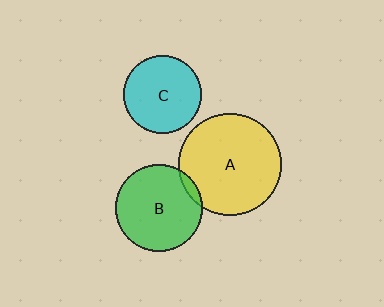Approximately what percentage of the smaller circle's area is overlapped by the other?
Approximately 5%.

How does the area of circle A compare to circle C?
Approximately 1.8 times.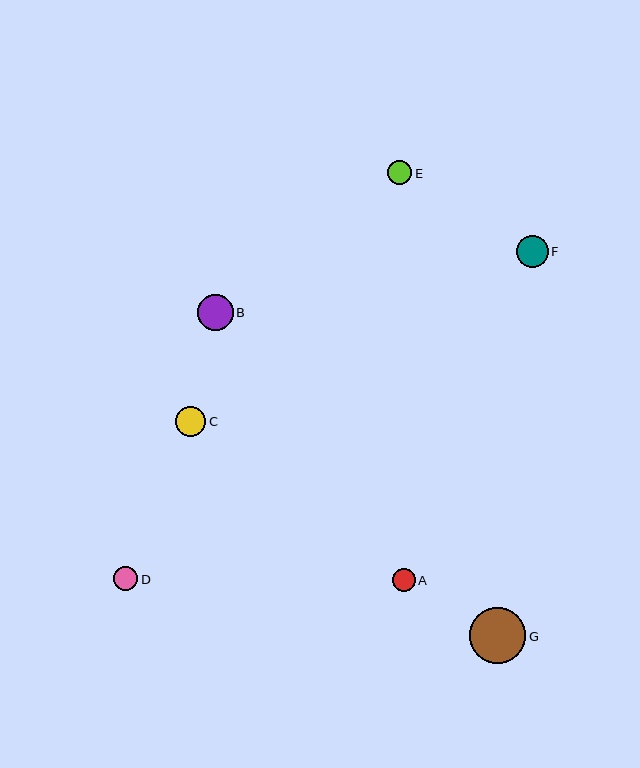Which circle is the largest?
Circle G is the largest with a size of approximately 56 pixels.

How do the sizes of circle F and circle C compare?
Circle F and circle C are approximately the same size.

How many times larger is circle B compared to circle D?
Circle B is approximately 1.5 times the size of circle D.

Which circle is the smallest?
Circle A is the smallest with a size of approximately 23 pixels.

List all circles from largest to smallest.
From largest to smallest: G, B, F, C, E, D, A.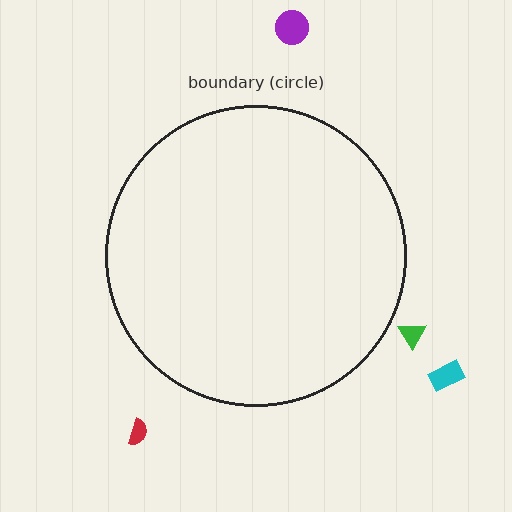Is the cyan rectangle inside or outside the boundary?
Outside.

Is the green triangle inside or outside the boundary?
Outside.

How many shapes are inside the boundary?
0 inside, 4 outside.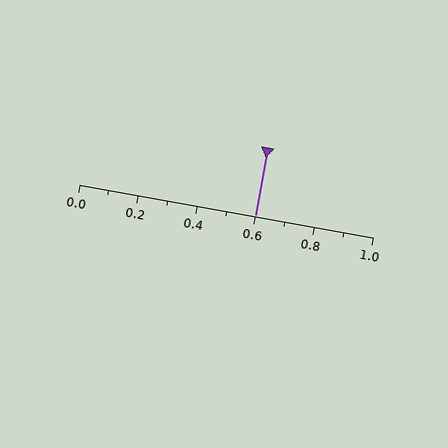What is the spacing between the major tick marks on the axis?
The major ticks are spaced 0.2 apart.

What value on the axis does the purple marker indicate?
The marker indicates approximately 0.6.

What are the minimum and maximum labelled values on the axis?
The axis runs from 0.0 to 1.0.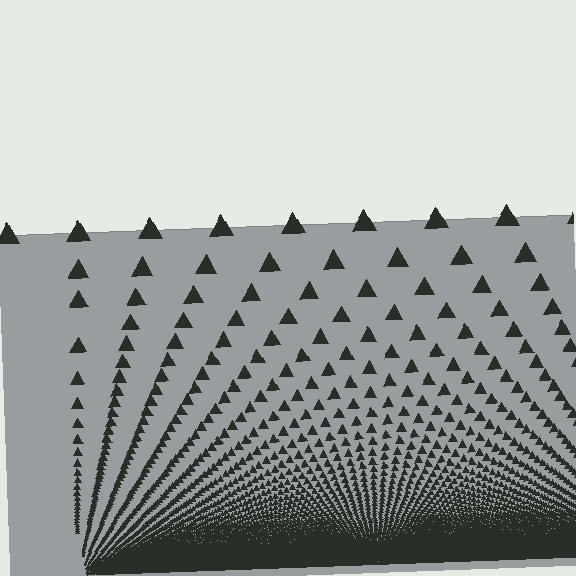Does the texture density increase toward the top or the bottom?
Density increases toward the bottom.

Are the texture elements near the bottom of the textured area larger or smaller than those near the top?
Smaller. The gradient is inverted — elements near the bottom are smaller and denser.